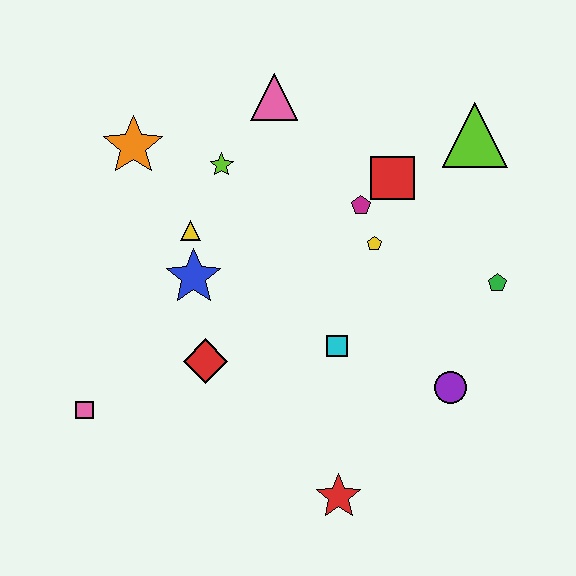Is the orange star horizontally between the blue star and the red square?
No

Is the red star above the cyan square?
No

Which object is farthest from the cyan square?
The orange star is farthest from the cyan square.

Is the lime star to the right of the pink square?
Yes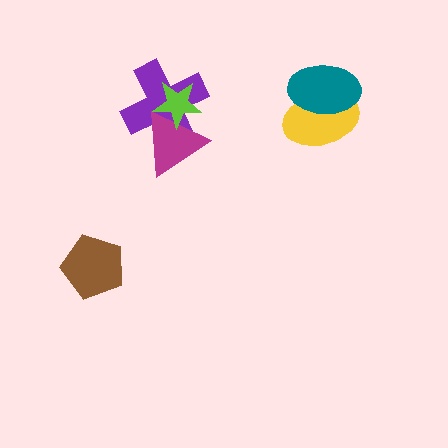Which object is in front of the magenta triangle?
The lime star is in front of the magenta triangle.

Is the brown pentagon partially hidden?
No, no other shape covers it.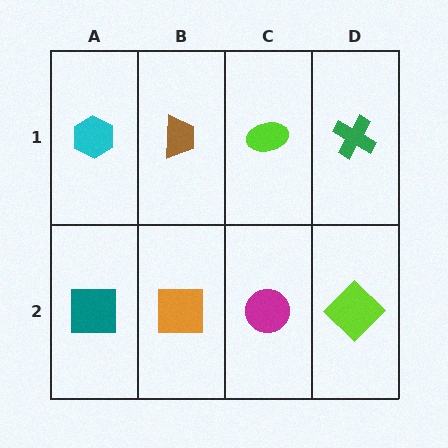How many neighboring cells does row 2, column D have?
2.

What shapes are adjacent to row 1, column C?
A magenta circle (row 2, column C), a brown trapezoid (row 1, column B), a green cross (row 1, column D).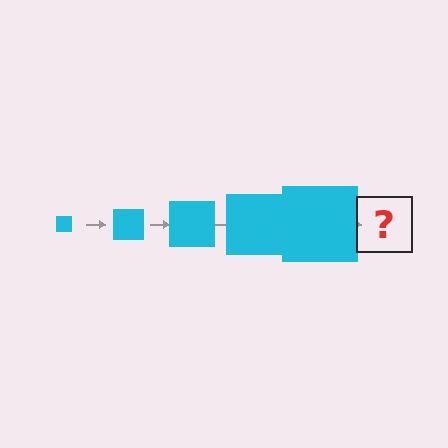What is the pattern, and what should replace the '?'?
The pattern is that the square gets progressively larger each step. The '?' should be a cyan square, larger than the previous one.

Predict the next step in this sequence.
The next step is a cyan square, larger than the previous one.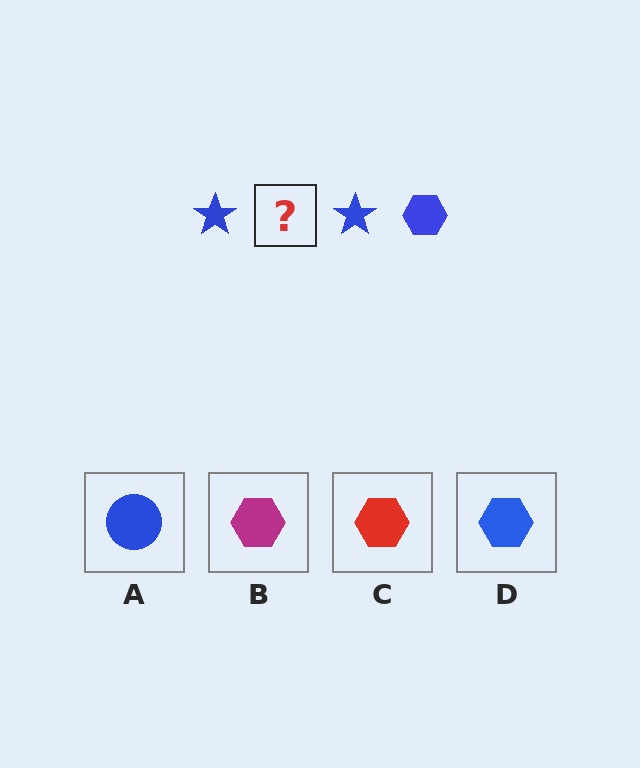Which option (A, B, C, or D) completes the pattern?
D.